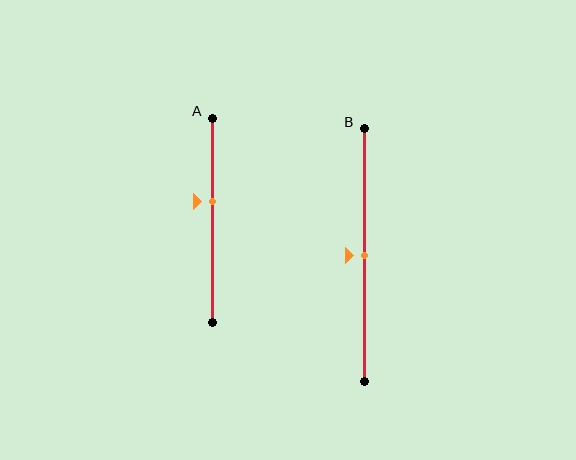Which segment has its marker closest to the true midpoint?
Segment B has its marker closest to the true midpoint.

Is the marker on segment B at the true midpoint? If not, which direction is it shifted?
Yes, the marker on segment B is at the true midpoint.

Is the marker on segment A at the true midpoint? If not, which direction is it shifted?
No, the marker on segment A is shifted upward by about 10% of the segment length.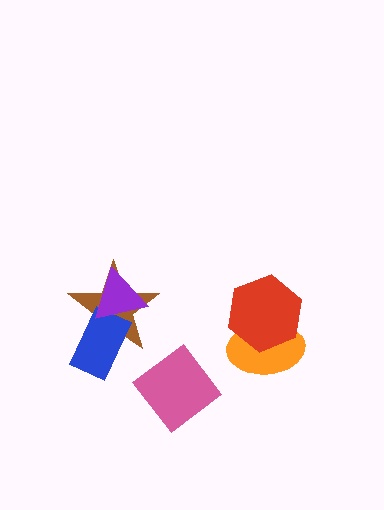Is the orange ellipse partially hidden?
Yes, it is partially covered by another shape.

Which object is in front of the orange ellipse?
The red hexagon is in front of the orange ellipse.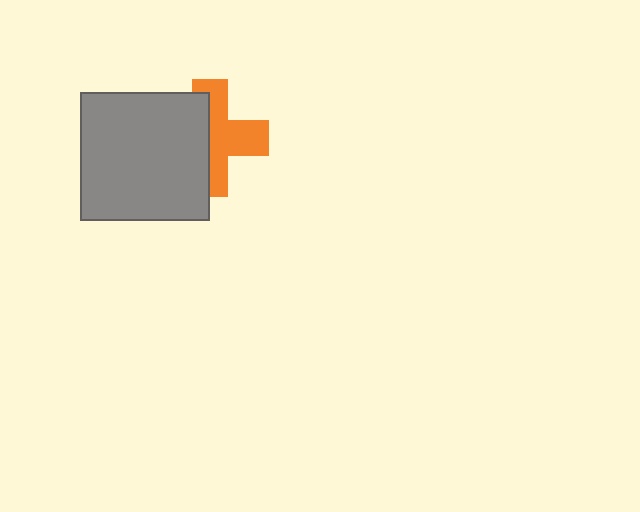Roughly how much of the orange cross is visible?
About half of it is visible (roughly 54%).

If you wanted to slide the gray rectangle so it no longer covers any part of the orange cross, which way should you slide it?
Slide it left — that is the most direct way to separate the two shapes.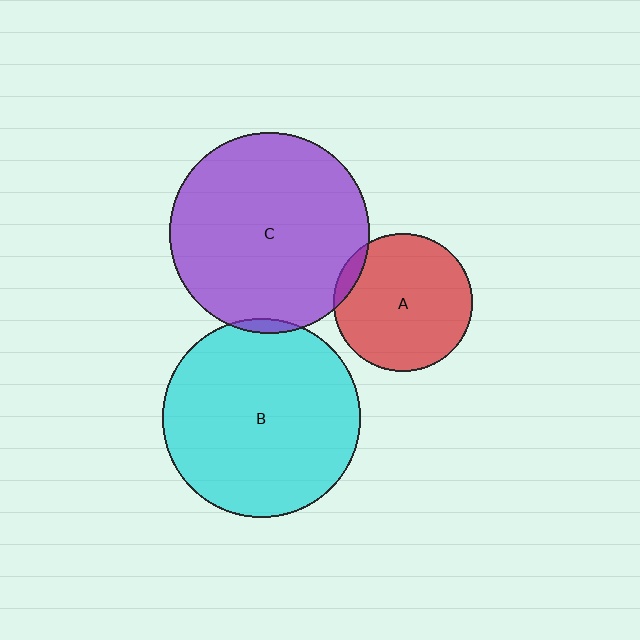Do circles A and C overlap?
Yes.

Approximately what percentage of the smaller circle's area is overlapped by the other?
Approximately 5%.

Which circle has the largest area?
Circle C (purple).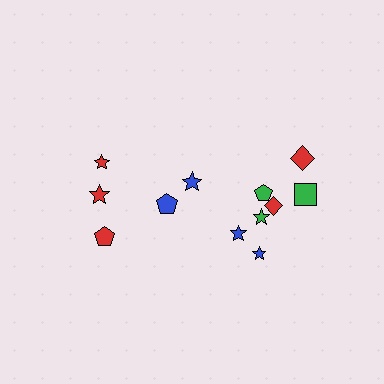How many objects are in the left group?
There are 4 objects.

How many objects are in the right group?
There are 8 objects.